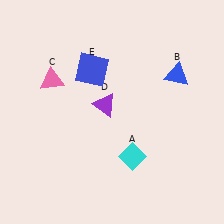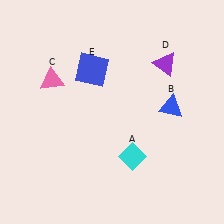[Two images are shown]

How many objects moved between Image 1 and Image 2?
2 objects moved between the two images.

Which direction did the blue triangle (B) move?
The blue triangle (B) moved down.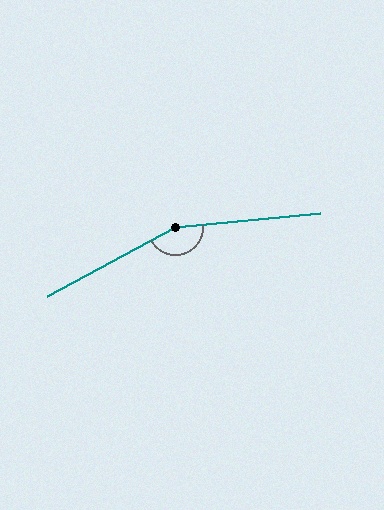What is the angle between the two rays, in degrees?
Approximately 157 degrees.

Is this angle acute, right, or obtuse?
It is obtuse.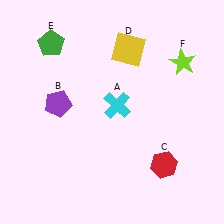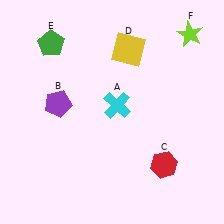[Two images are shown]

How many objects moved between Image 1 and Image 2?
1 object moved between the two images.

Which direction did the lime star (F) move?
The lime star (F) moved up.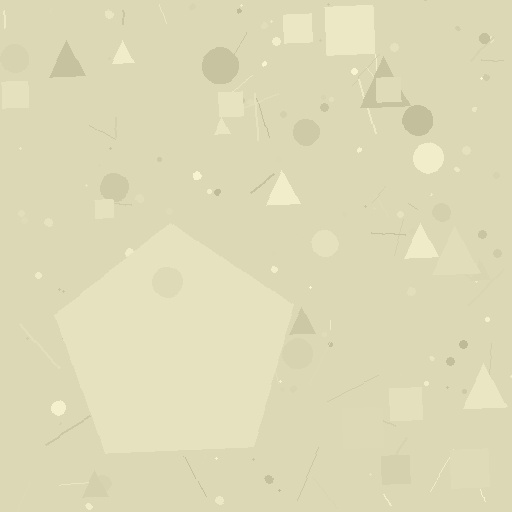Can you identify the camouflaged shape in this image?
The camouflaged shape is a pentagon.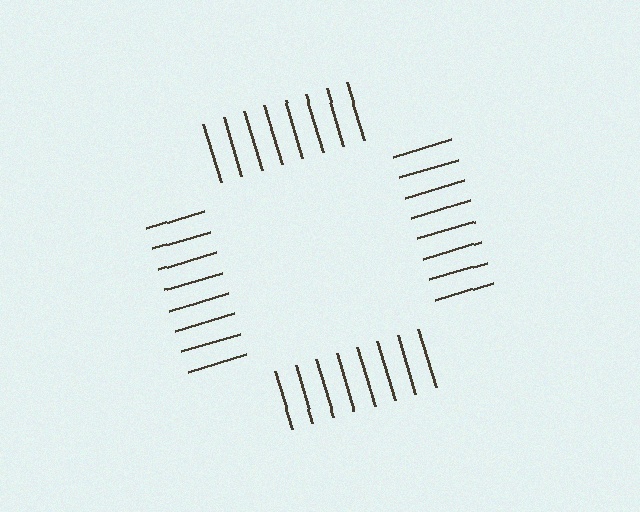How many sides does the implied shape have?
4 sides — the line-ends trace a square.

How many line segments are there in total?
32 — 8 along each of the 4 edges.